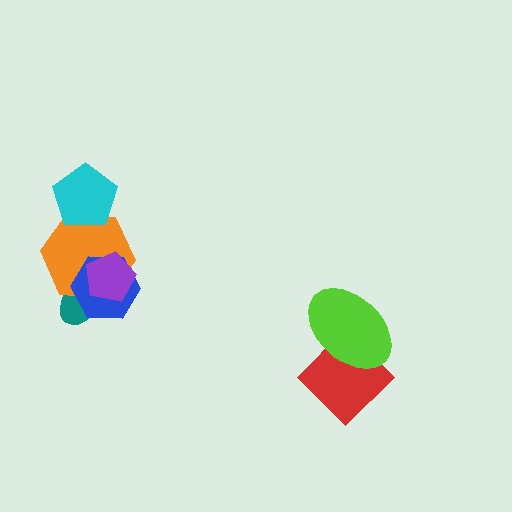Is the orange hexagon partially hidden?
Yes, it is partially covered by another shape.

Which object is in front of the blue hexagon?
The purple pentagon is in front of the blue hexagon.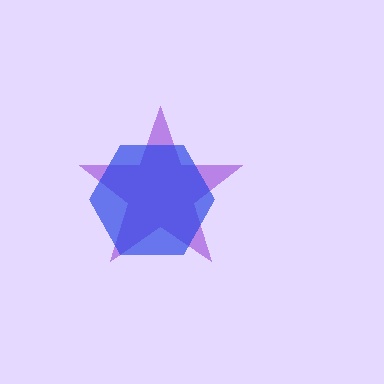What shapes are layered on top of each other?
The layered shapes are: a purple star, a blue hexagon.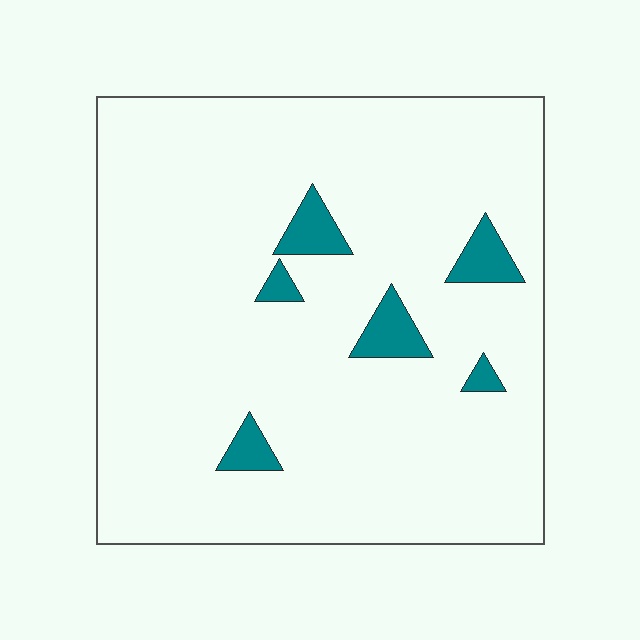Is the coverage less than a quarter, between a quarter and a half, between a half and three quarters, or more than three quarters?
Less than a quarter.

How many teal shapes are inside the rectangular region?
6.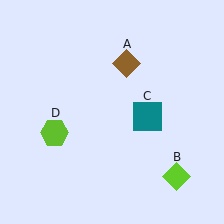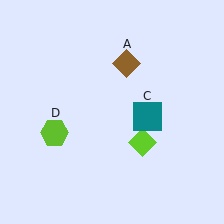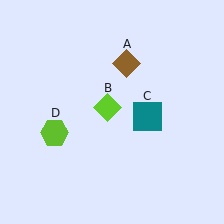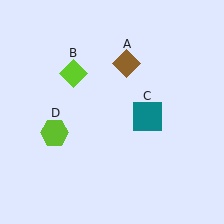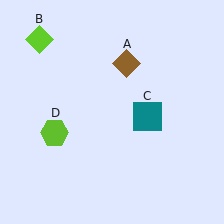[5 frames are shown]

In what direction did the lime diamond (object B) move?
The lime diamond (object B) moved up and to the left.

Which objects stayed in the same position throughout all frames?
Brown diamond (object A) and teal square (object C) and lime hexagon (object D) remained stationary.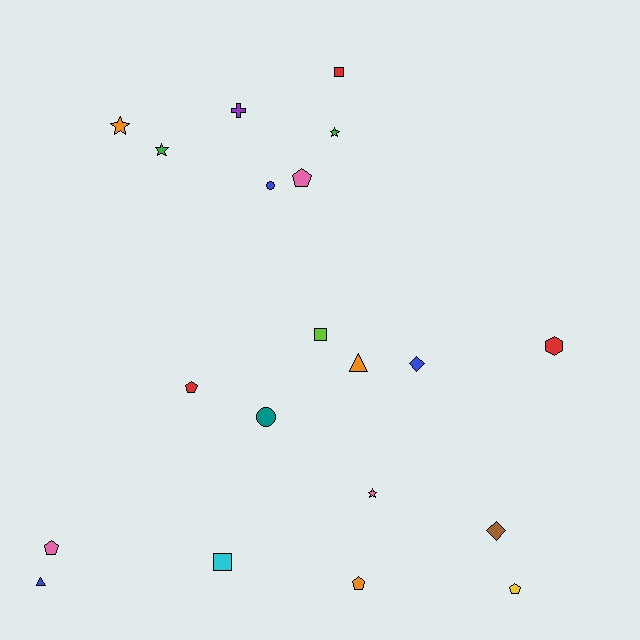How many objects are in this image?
There are 20 objects.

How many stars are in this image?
There are 4 stars.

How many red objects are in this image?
There are 3 red objects.